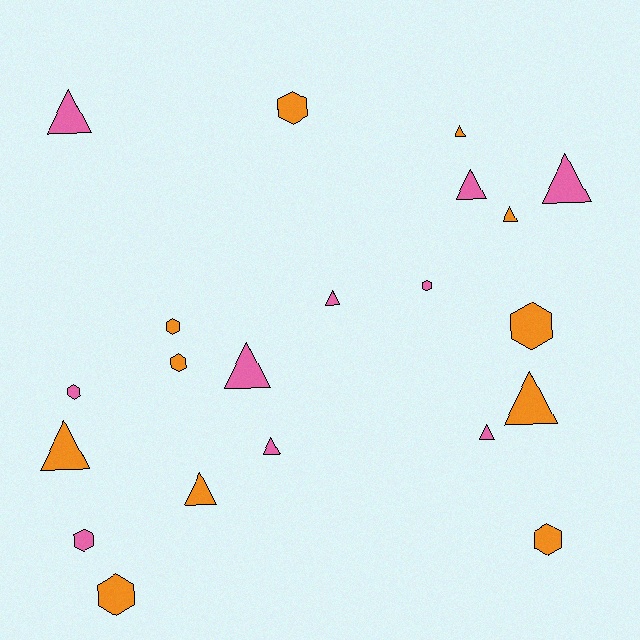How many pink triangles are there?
There are 7 pink triangles.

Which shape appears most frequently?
Triangle, with 12 objects.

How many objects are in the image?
There are 21 objects.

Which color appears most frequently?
Orange, with 11 objects.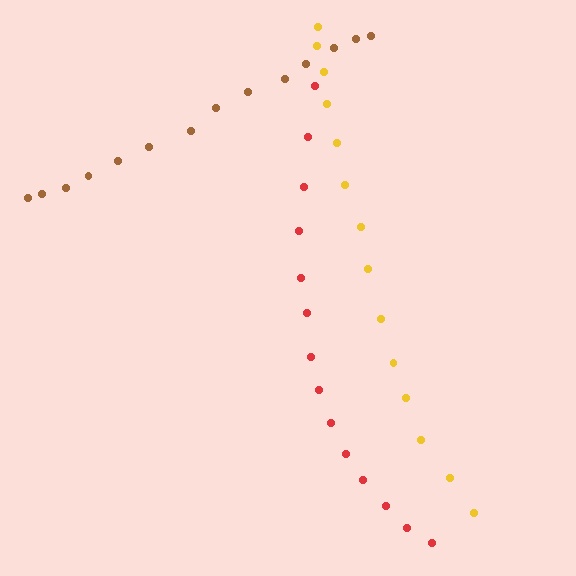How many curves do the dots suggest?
There are 3 distinct paths.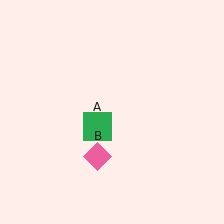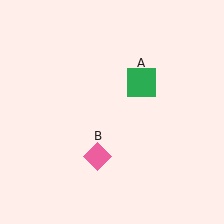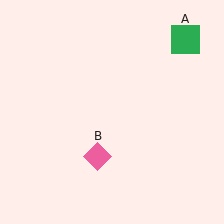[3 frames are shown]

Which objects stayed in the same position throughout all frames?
Pink diamond (object B) remained stationary.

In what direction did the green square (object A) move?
The green square (object A) moved up and to the right.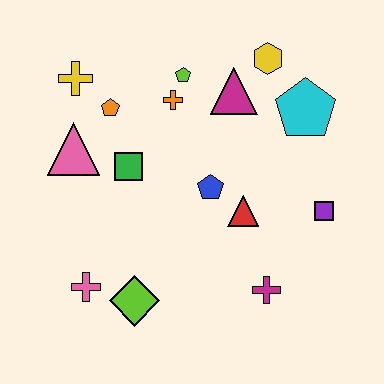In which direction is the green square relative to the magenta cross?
The green square is to the left of the magenta cross.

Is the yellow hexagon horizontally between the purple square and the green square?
Yes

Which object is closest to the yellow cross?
The orange pentagon is closest to the yellow cross.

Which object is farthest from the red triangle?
The yellow cross is farthest from the red triangle.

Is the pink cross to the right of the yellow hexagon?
No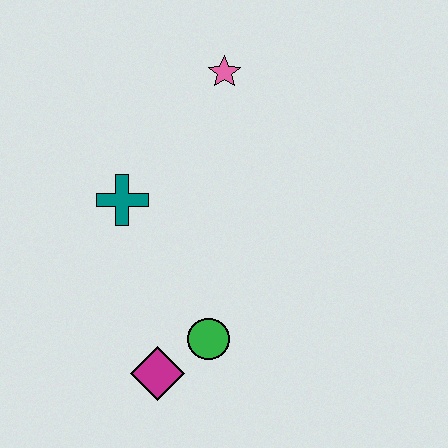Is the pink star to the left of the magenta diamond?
No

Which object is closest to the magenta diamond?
The green circle is closest to the magenta diamond.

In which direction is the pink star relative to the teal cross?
The pink star is above the teal cross.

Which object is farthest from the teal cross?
The magenta diamond is farthest from the teal cross.